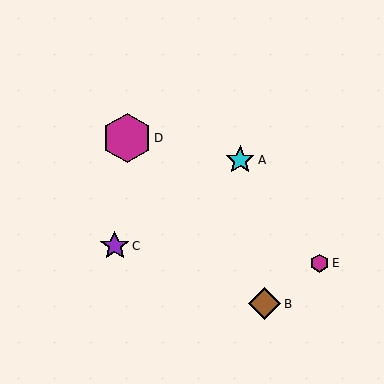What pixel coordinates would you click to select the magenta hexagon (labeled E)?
Click at (320, 263) to select the magenta hexagon E.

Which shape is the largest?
The magenta hexagon (labeled D) is the largest.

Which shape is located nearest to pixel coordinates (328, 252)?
The magenta hexagon (labeled E) at (320, 263) is nearest to that location.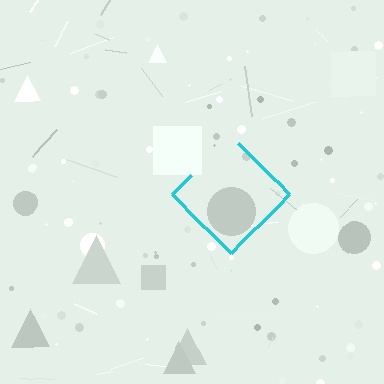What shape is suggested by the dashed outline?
The dashed outline suggests a diamond.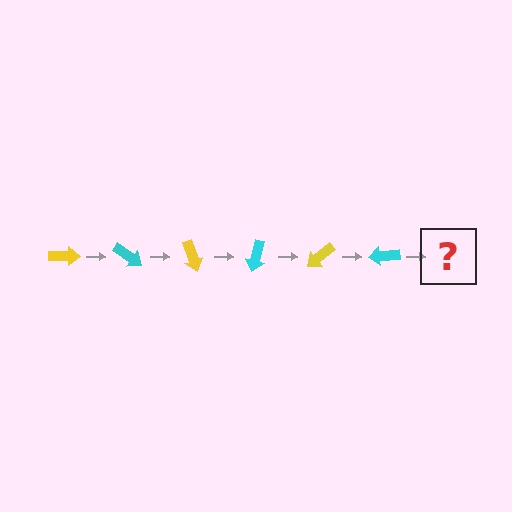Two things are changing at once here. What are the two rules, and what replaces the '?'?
The two rules are that it rotates 35 degrees each step and the color cycles through yellow and cyan. The '?' should be a yellow arrow, rotated 210 degrees from the start.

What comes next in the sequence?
The next element should be a yellow arrow, rotated 210 degrees from the start.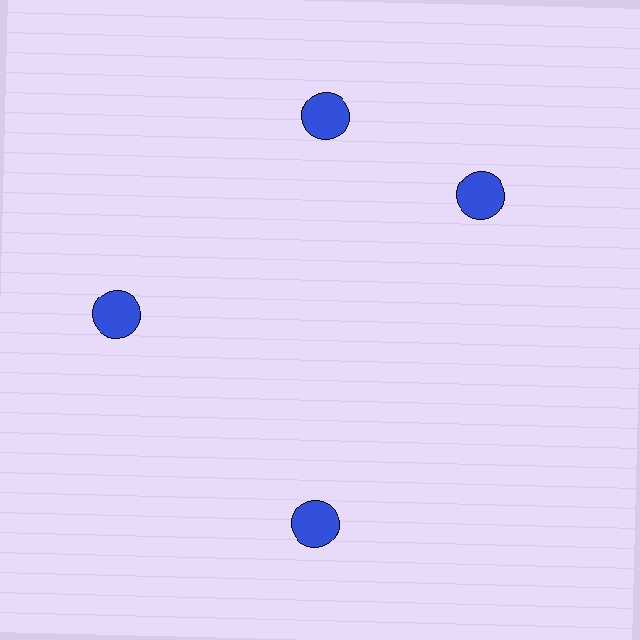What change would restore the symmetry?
The symmetry would be restored by rotating it back into even spacing with its neighbors so that all 4 circles sit at equal angles and equal distance from the center.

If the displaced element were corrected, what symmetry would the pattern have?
It would have 4-fold rotational symmetry — the pattern would map onto itself every 90 degrees.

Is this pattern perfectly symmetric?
No. The 4 blue circles are arranged in a ring, but one element near the 3 o'clock position is rotated out of alignment along the ring, breaking the 4-fold rotational symmetry.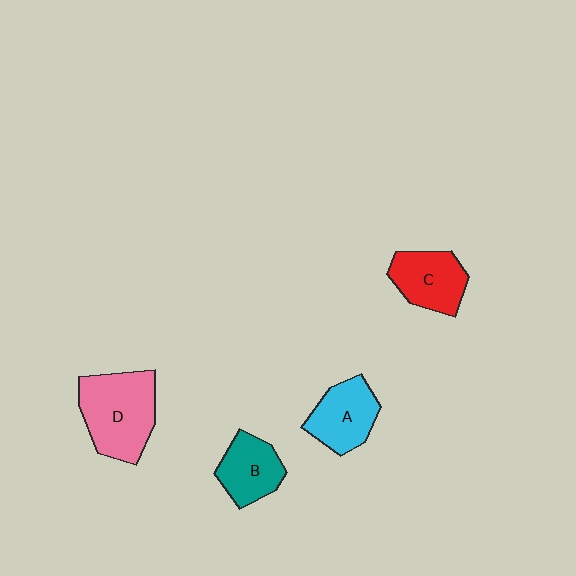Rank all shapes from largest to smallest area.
From largest to smallest: D (pink), C (red), A (cyan), B (teal).